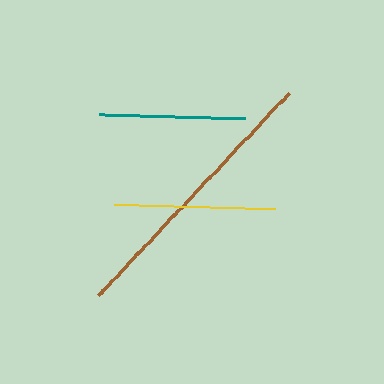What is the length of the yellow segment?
The yellow segment is approximately 160 pixels long.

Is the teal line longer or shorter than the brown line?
The brown line is longer than the teal line.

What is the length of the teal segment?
The teal segment is approximately 146 pixels long.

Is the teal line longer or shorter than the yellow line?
The yellow line is longer than the teal line.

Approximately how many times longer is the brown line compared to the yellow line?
The brown line is approximately 1.7 times the length of the yellow line.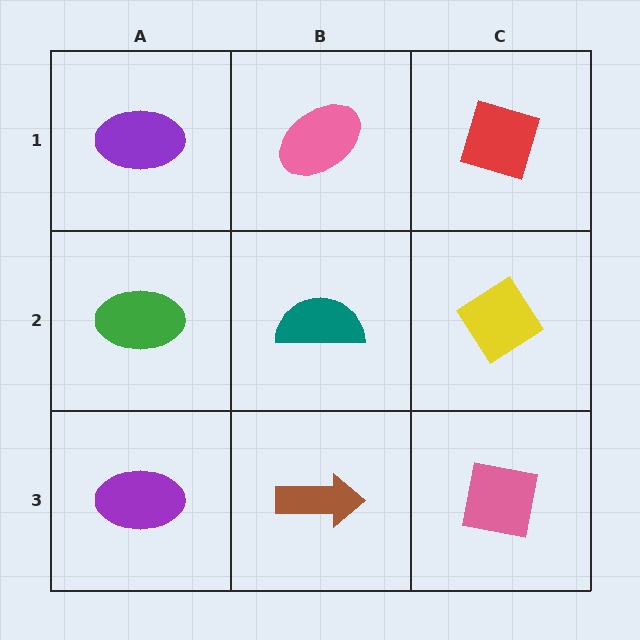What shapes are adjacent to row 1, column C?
A yellow diamond (row 2, column C), a pink ellipse (row 1, column B).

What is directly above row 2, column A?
A purple ellipse.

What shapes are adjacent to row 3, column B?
A teal semicircle (row 2, column B), a purple ellipse (row 3, column A), a pink square (row 3, column C).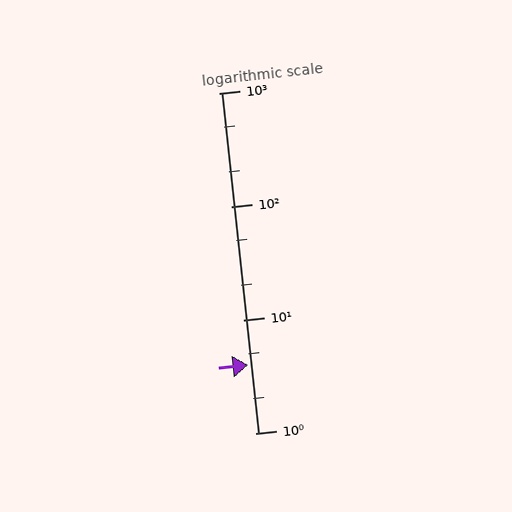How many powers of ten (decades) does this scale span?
The scale spans 3 decades, from 1 to 1000.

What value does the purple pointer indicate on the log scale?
The pointer indicates approximately 4.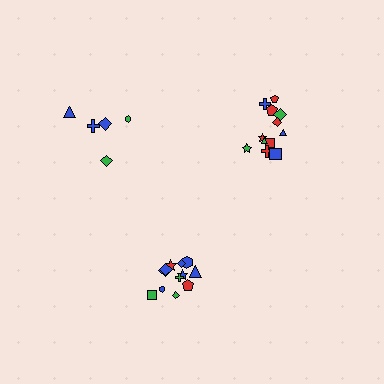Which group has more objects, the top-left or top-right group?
The top-right group.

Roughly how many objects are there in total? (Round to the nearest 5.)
Roughly 30 objects in total.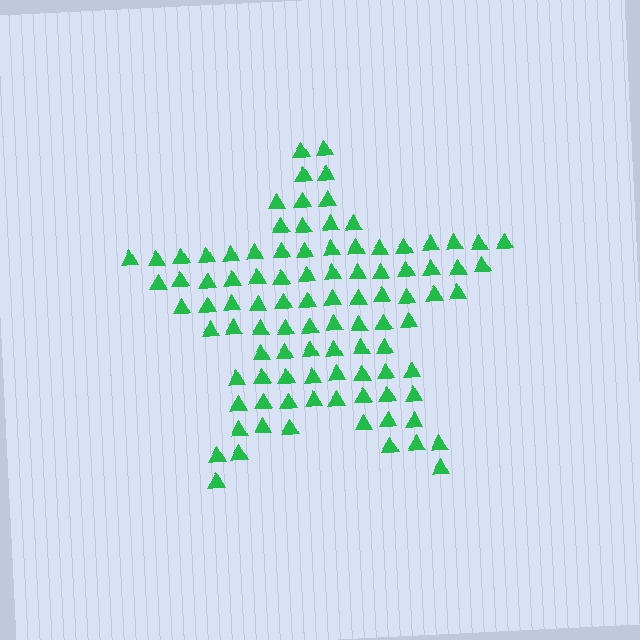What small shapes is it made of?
It is made of small triangles.